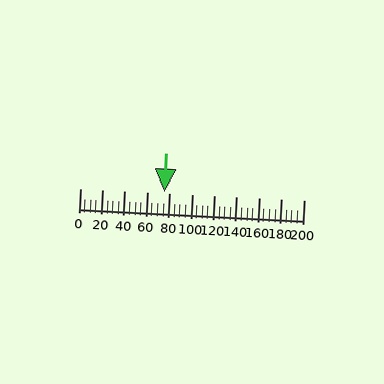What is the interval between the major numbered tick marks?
The major tick marks are spaced 20 units apart.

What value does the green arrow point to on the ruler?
The green arrow points to approximately 75.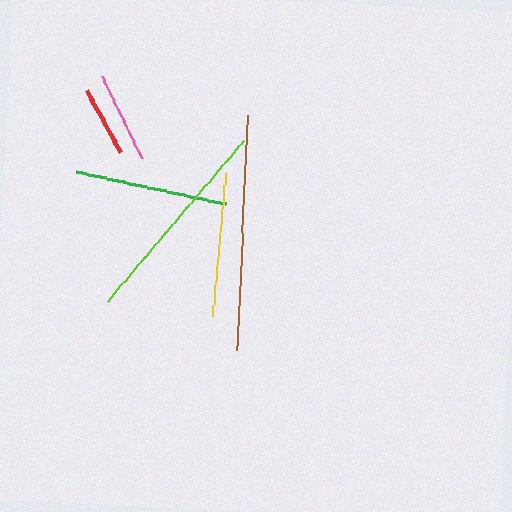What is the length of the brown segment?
The brown segment is approximately 235 pixels long.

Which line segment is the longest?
The brown line is the longest at approximately 235 pixels.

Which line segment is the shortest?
The red line is the shortest at approximately 70 pixels.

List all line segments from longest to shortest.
From longest to shortest: brown, lime, green, yellow, pink, red.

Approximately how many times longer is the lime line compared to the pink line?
The lime line is approximately 2.3 times the length of the pink line.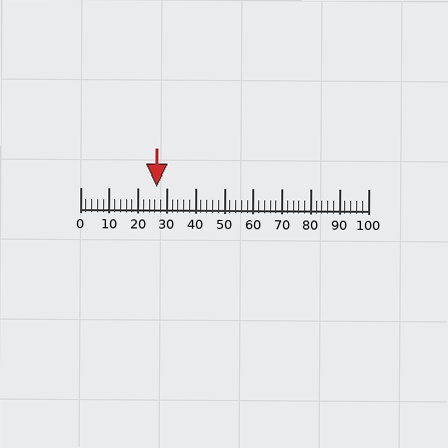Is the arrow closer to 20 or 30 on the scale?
The arrow is closer to 30.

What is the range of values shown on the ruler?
The ruler shows values from 0 to 100.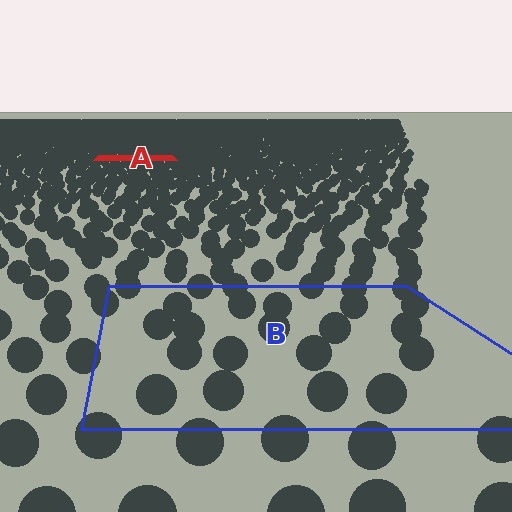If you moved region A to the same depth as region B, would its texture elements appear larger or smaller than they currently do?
They would appear larger. At a closer depth, the same texture elements are projected at a bigger on-screen size.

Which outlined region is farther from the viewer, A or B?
Region A is farther from the viewer — the texture elements inside it appear smaller and more densely packed.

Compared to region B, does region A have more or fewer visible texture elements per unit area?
Region A has more texture elements per unit area — they are packed more densely because it is farther away.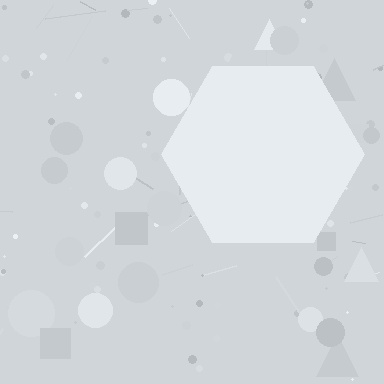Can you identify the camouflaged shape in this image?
The camouflaged shape is a hexagon.